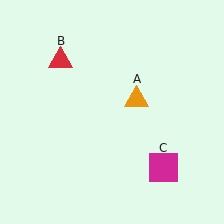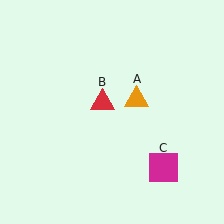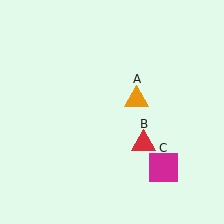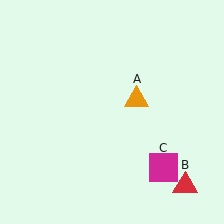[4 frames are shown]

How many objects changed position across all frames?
1 object changed position: red triangle (object B).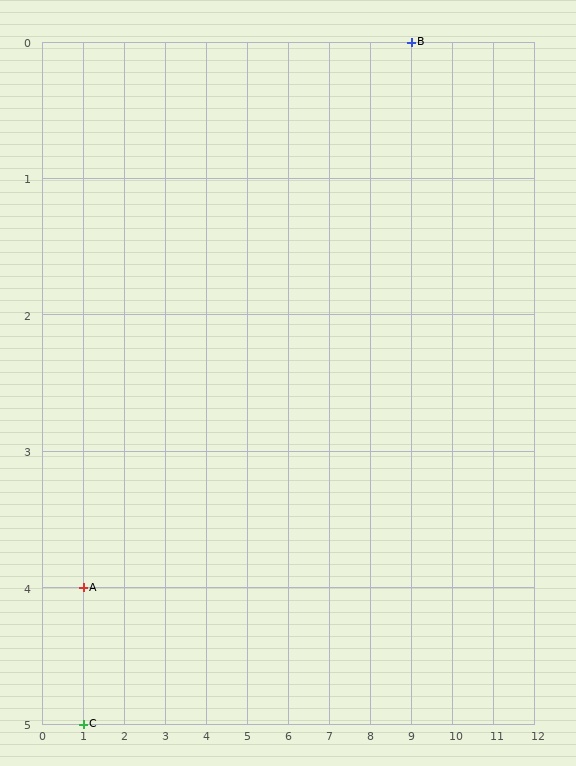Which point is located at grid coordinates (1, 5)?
Point C is at (1, 5).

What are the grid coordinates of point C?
Point C is at grid coordinates (1, 5).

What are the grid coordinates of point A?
Point A is at grid coordinates (1, 4).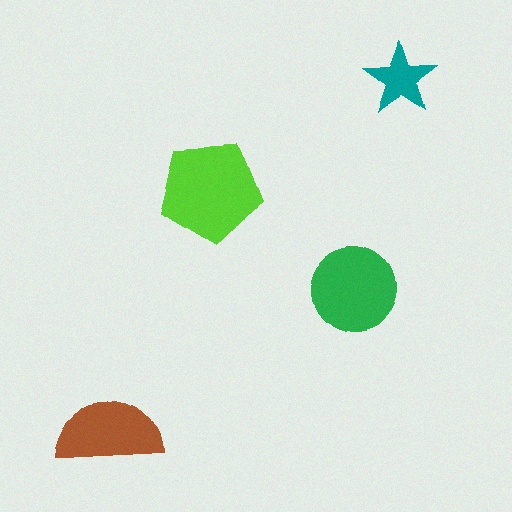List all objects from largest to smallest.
The lime pentagon, the green circle, the brown semicircle, the teal star.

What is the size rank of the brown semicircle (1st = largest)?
3rd.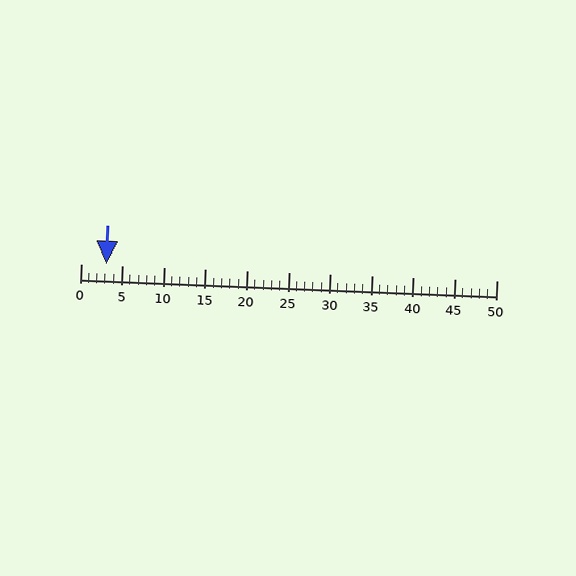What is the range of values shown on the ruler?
The ruler shows values from 0 to 50.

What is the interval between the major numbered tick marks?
The major tick marks are spaced 5 units apart.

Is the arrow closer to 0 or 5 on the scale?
The arrow is closer to 5.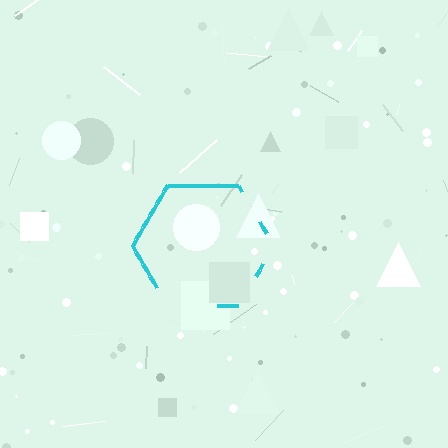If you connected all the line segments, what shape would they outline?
They would outline a hexagon.